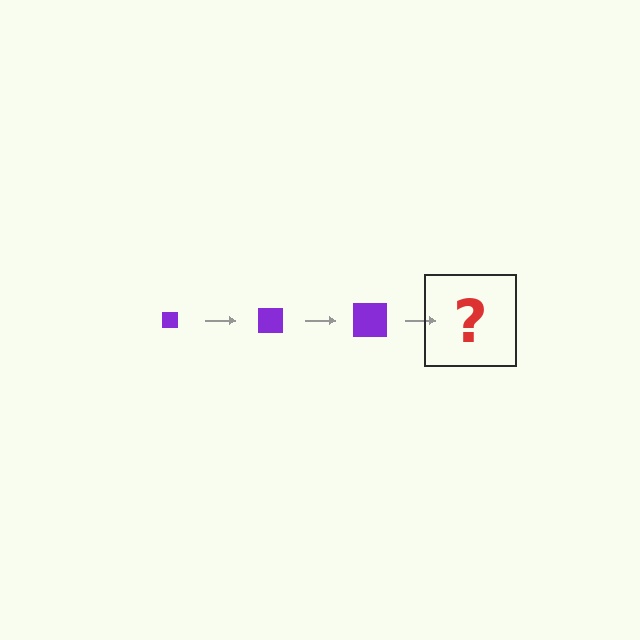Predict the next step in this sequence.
The next step is a purple square, larger than the previous one.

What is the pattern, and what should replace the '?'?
The pattern is that the square gets progressively larger each step. The '?' should be a purple square, larger than the previous one.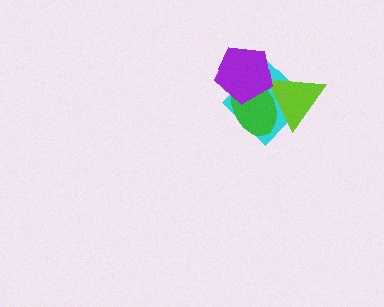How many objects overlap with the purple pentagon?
3 objects overlap with the purple pentagon.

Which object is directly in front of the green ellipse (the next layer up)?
The lime triangle is directly in front of the green ellipse.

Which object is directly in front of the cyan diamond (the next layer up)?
The green ellipse is directly in front of the cyan diamond.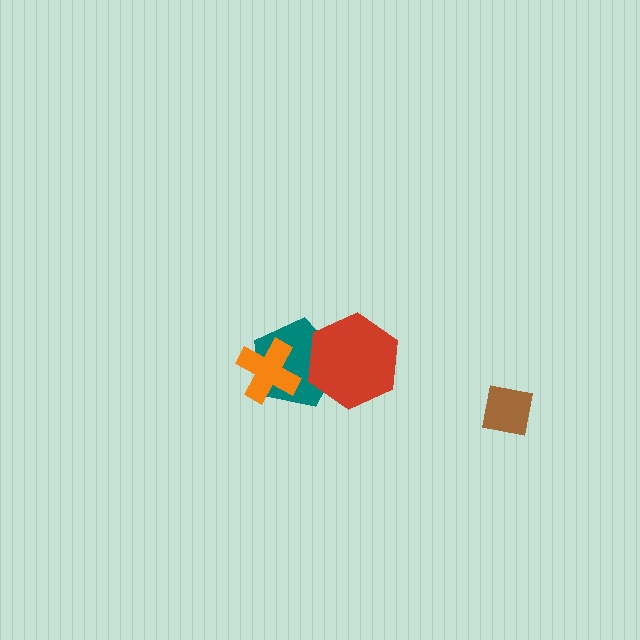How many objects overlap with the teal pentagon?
2 objects overlap with the teal pentagon.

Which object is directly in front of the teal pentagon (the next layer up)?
The red hexagon is directly in front of the teal pentagon.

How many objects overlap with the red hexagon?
1 object overlaps with the red hexagon.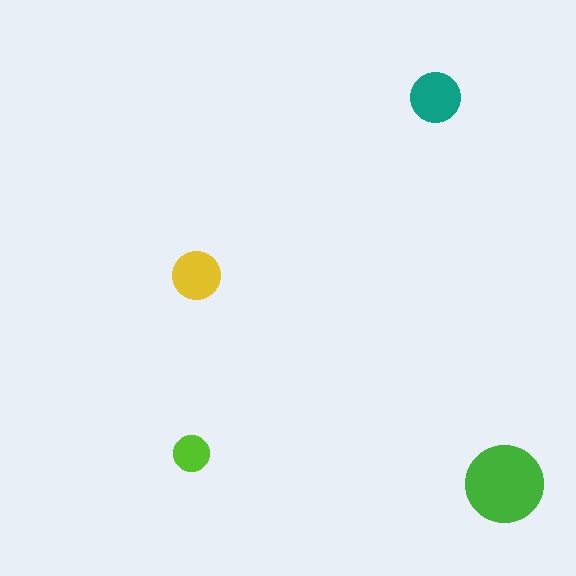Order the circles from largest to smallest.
the green one, the teal one, the yellow one, the lime one.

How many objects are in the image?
There are 4 objects in the image.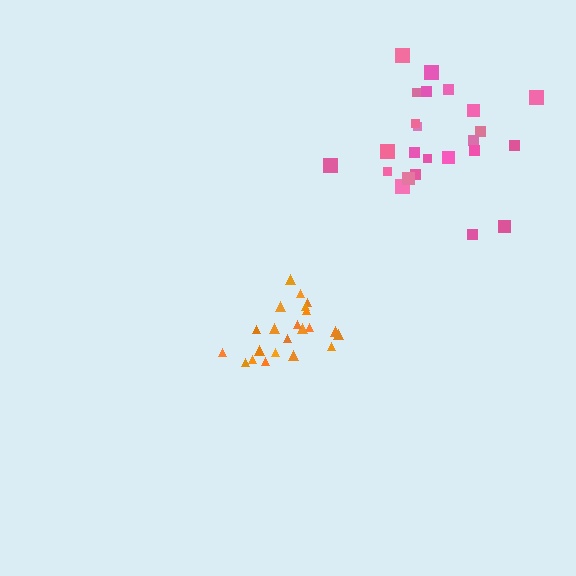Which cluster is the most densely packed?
Orange.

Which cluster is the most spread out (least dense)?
Pink.